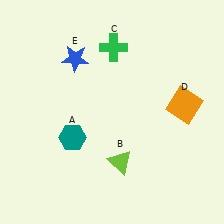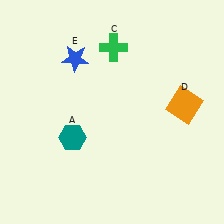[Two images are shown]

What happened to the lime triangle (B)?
The lime triangle (B) was removed in Image 2. It was in the bottom-right area of Image 1.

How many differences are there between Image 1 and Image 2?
There is 1 difference between the two images.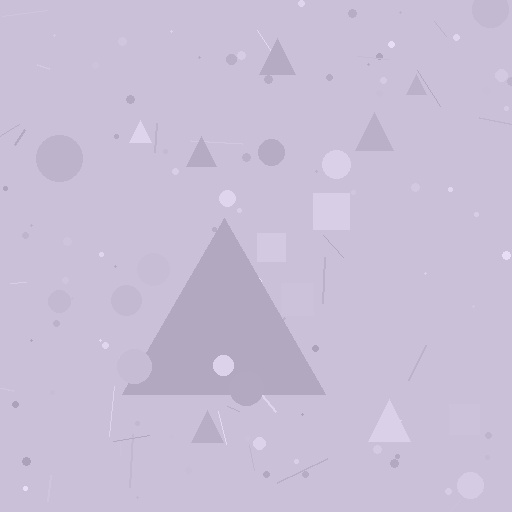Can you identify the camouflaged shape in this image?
The camouflaged shape is a triangle.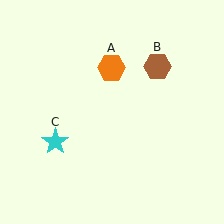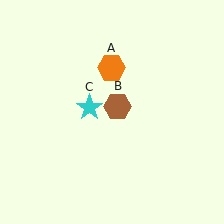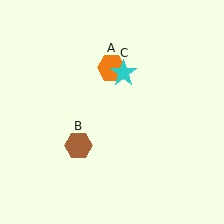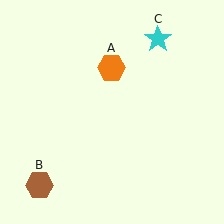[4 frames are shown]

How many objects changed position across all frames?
2 objects changed position: brown hexagon (object B), cyan star (object C).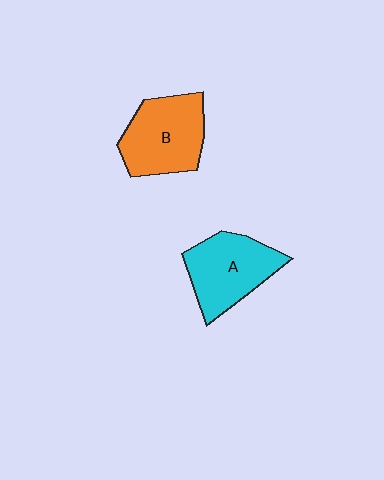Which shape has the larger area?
Shape B (orange).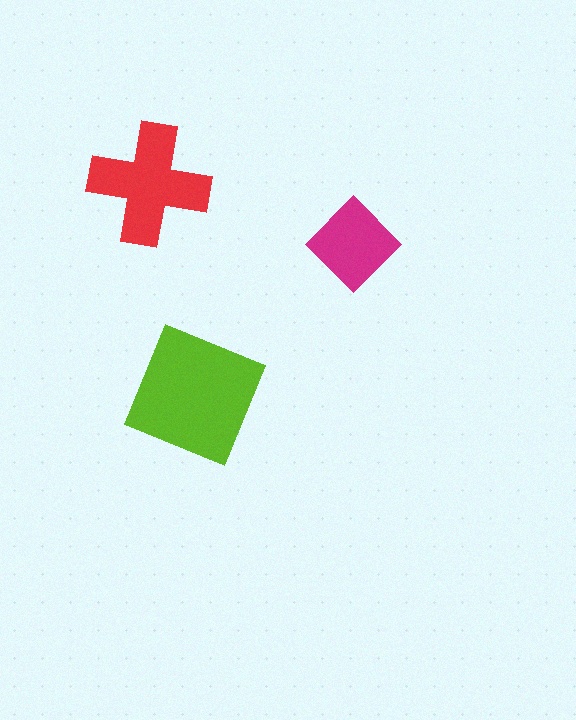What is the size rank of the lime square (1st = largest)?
1st.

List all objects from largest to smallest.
The lime square, the red cross, the magenta diamond.